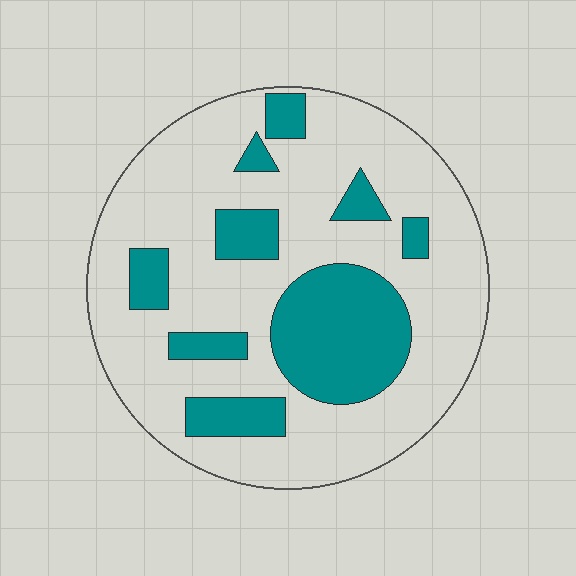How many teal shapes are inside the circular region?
9.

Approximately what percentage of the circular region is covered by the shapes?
Approximately 25%.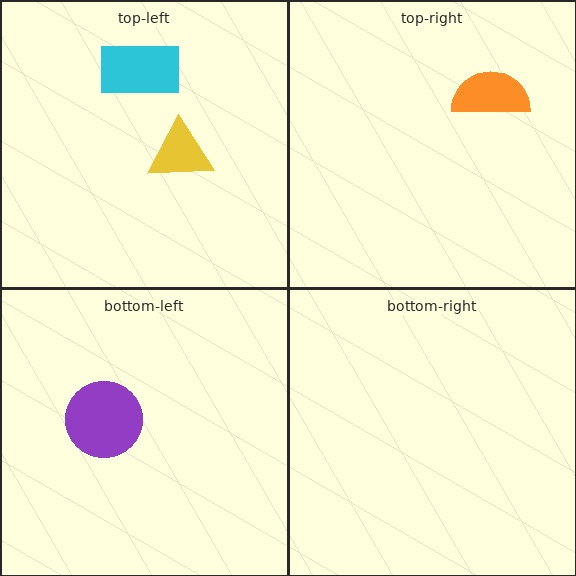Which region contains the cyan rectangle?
The top-left region.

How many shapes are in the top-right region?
1.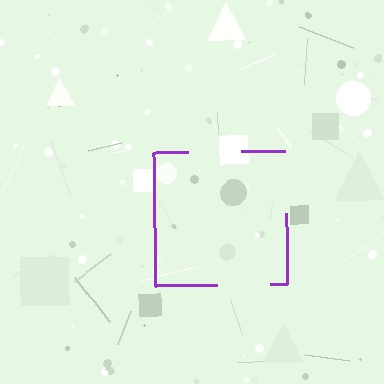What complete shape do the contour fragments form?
The contour fragments form a square.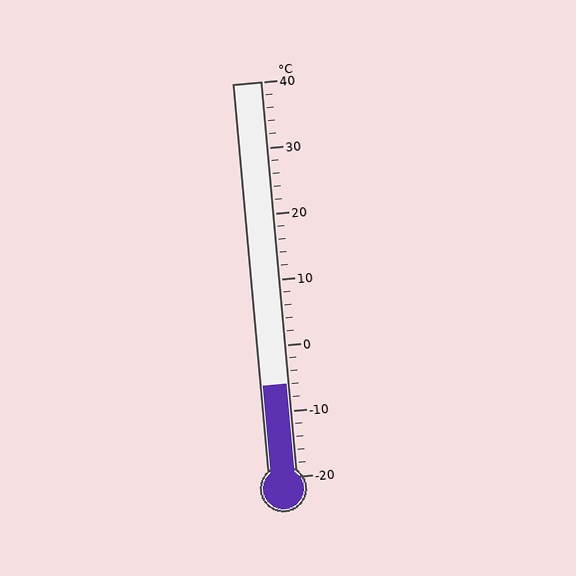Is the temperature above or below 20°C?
The temperature is below 20°C.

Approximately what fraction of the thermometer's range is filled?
The thermometer is filled to approximately 25% of its range.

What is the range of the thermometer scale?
The thermometer scale ranges from -20°C to 40°C.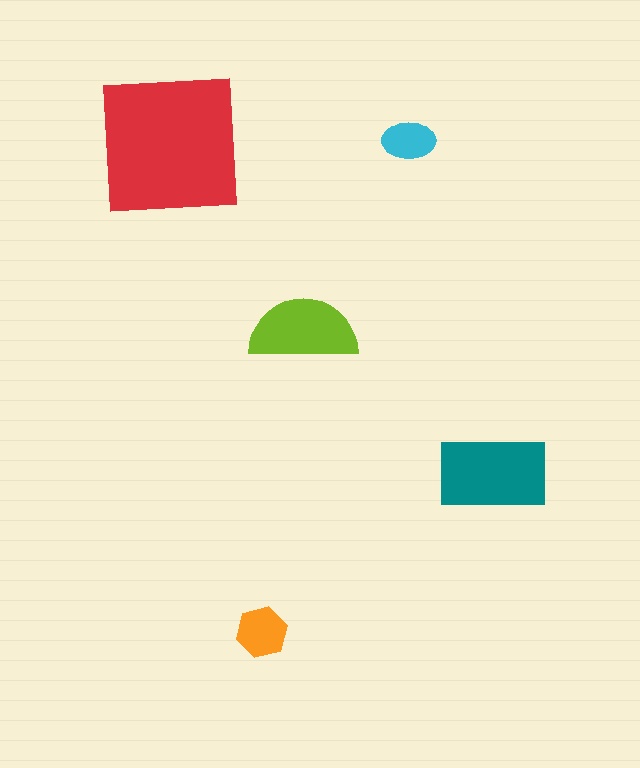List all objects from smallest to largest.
The cyan ellipse, the orange hexagon, the lime semicircle, the teal rectangle, the red square.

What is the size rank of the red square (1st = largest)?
1st.